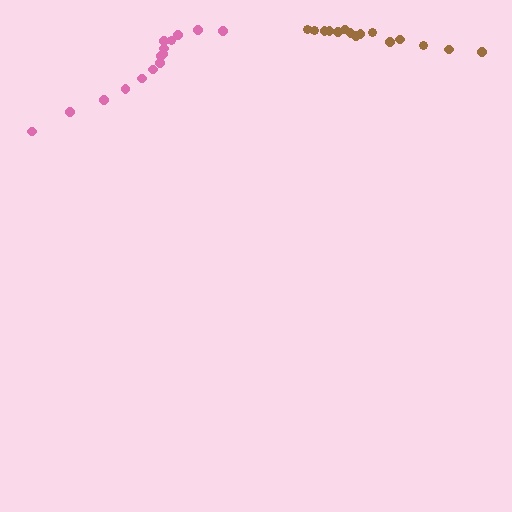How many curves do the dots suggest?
There are 2 distinct paths.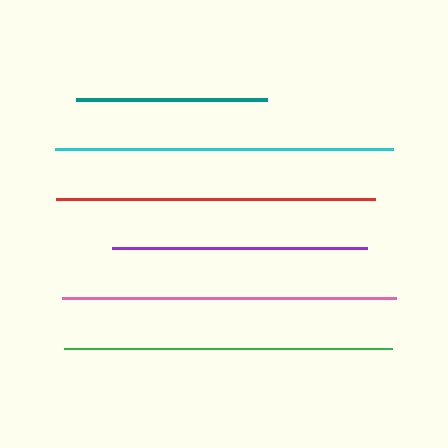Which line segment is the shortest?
The teal line is the shortest at approximately 191 pixels.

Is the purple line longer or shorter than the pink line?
The pink line is longer than the purple line.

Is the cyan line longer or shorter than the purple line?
The cyan line is longer than the purple line.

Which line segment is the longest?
The cyan line is the longest at approximately 337 pixels.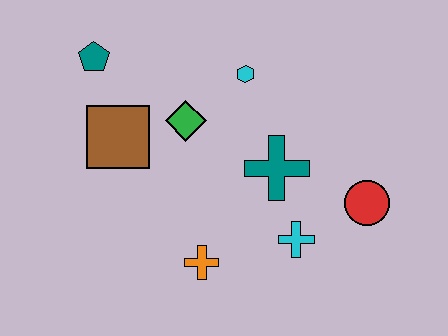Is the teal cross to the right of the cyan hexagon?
Yes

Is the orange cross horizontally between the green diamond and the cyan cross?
Yes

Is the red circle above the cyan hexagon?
No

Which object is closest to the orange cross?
The cyan cross is closest to the orange cross.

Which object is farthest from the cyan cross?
The teal pentagon is farthest from the cyan cross.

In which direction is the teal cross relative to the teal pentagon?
The teal cross is to the right of the teal pentagon.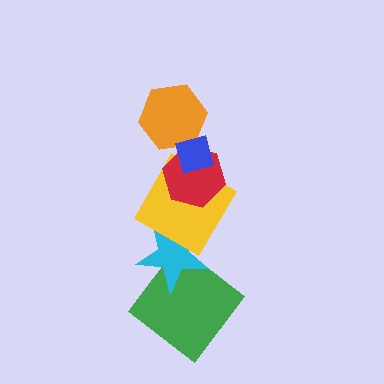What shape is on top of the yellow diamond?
The red hexagon is on top of the yellow diamond.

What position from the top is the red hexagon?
The red hexagon is 3rd from the top.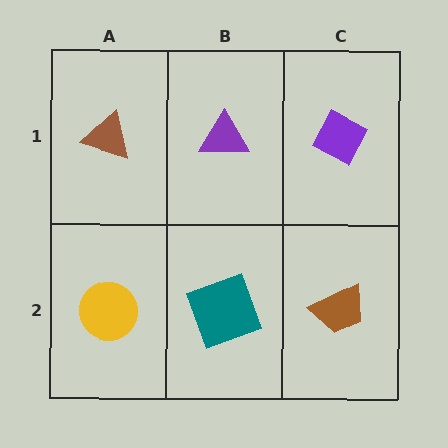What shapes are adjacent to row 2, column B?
A purple triangle (row 1, column B), a yellow circle (row 2, column A), a brown trapezoid (row 2, column C).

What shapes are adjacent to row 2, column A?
A brown triangle (row 1, column A), a teal square (row 2, column B).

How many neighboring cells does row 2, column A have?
2.